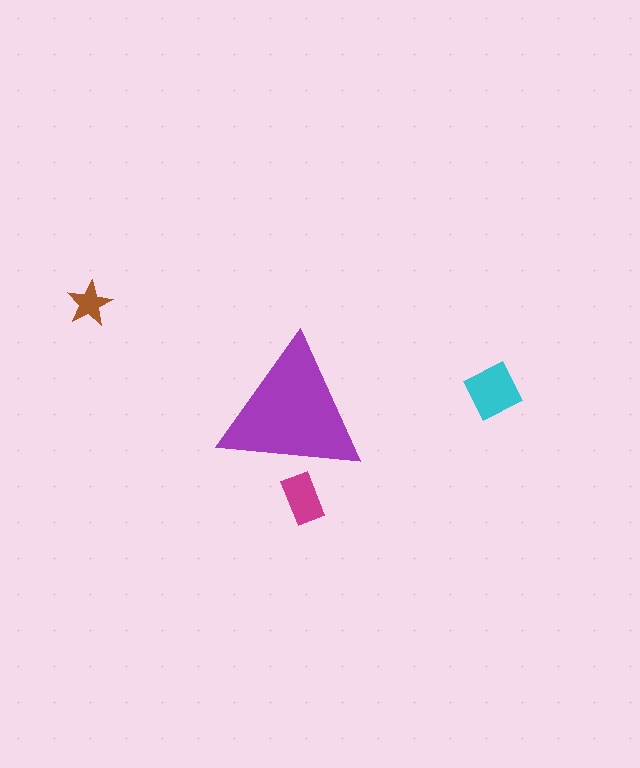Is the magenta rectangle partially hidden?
Yes, the magenta rectangle is partially hidden behind the purple triangle.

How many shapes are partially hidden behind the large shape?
1 shape is partially hidden.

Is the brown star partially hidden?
No, the brown star is fully visible.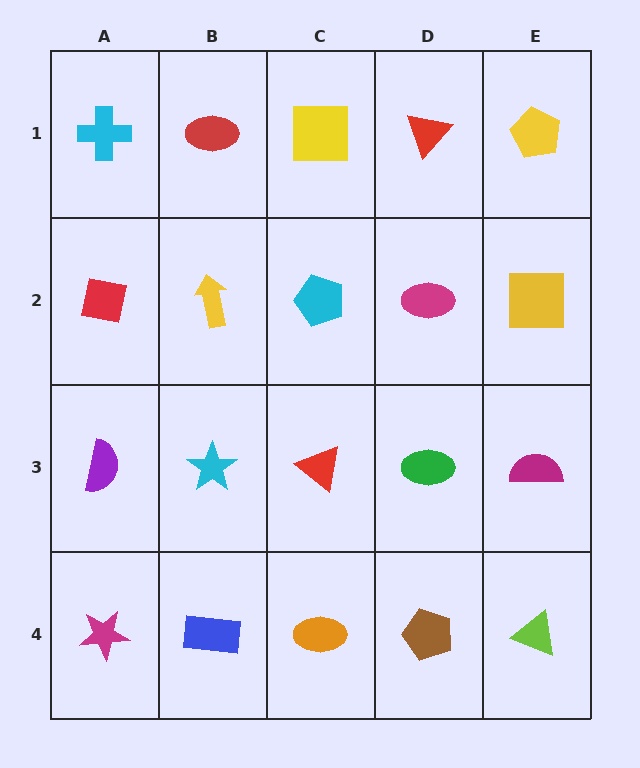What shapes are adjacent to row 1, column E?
A yellow square (row 2, column E), a red triangle (row 1, column D).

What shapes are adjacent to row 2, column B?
A red ellipse (row 1, column B), a cyan star (row 3, column B), a red square (row 2, column A), a cyan pentagon (row 2, column C).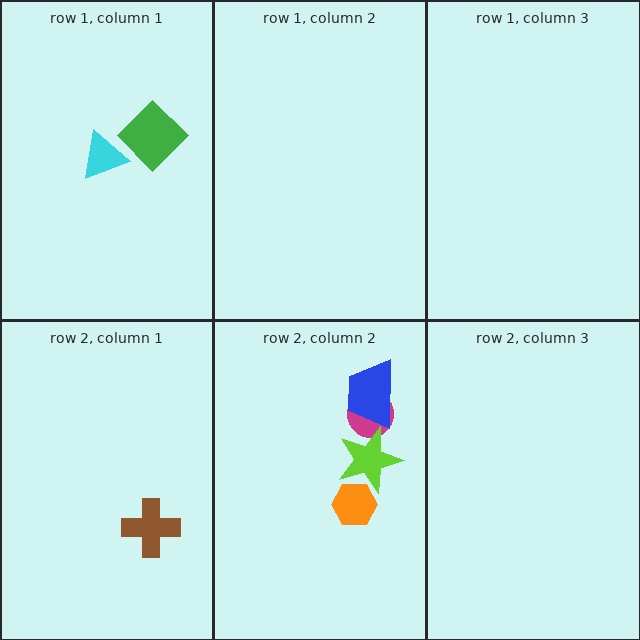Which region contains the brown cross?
The row 2, column 1 region.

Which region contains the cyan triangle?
The row 1, column 1 region.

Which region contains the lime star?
The row 2, column 2 region.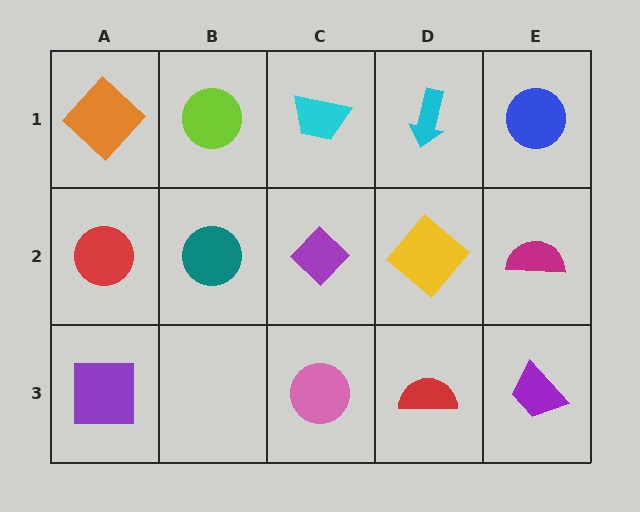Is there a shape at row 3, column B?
No, that cell is empty.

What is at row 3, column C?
A pink circle.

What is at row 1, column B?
A lime circle.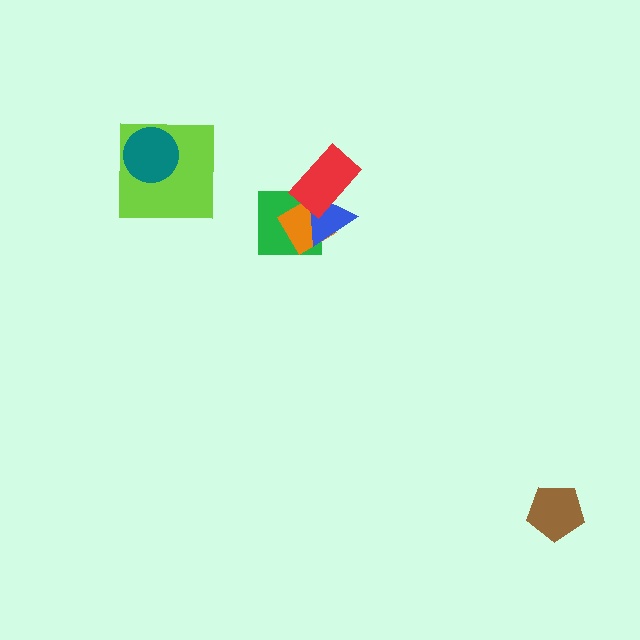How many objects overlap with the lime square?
1 object overlaps with the lime square.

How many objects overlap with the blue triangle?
3 objects overlap with the blue triangle.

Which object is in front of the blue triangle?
The red rectangle is in front of the blue triangle.